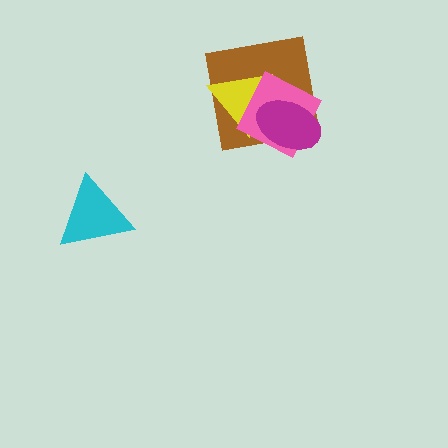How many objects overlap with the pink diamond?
3 objects overlap with the pink diamond.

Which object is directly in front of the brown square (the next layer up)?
The yellow triangle is directly in front of the brown square.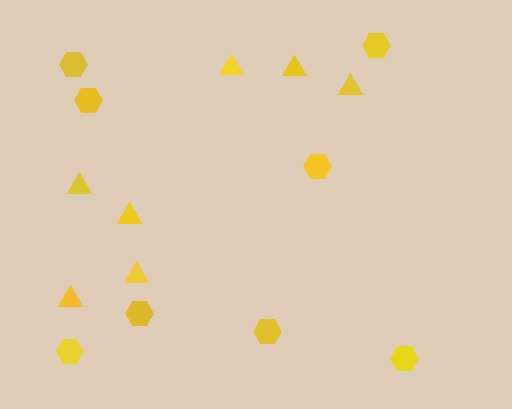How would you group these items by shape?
There are 2 groups: one group of hexagons (8) and one group of triangles (7).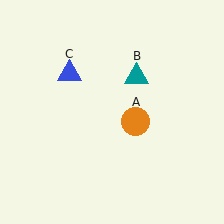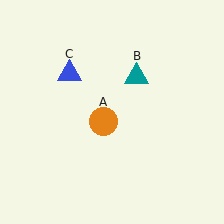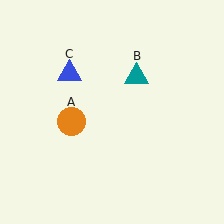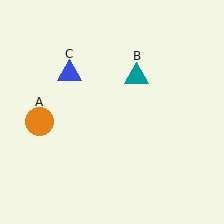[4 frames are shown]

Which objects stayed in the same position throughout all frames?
Teal triangle (object B) and blue triangle (object C) remained stationary.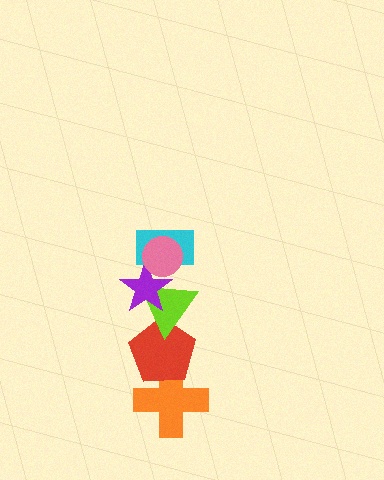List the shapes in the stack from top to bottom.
From top to bottom: the pink circle, the cyan rectangle, the purple star, the lime triangle, the red pentagon, the orange cross.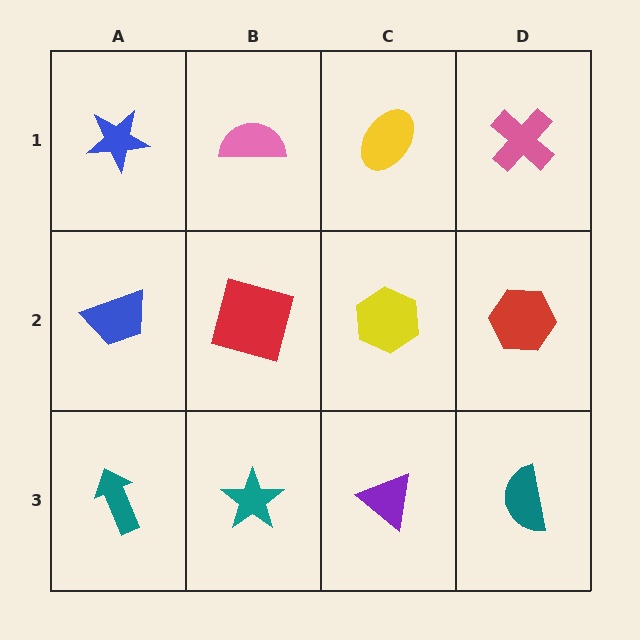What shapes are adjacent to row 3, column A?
A blue trapezoid (row 2, column A), a teal star (row 3, column B).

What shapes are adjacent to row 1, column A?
A blue trapezoid (row 2, column A), a pink semicircle (row 1, column B).